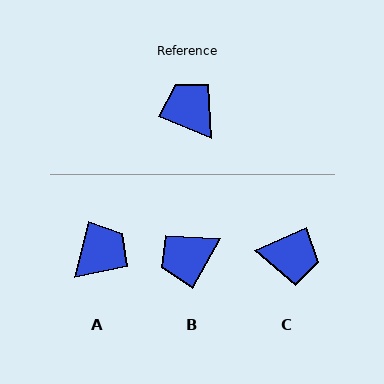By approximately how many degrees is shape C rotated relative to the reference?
Approximately 134 degrees clockwise.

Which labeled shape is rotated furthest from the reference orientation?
C, about 134 degrees away.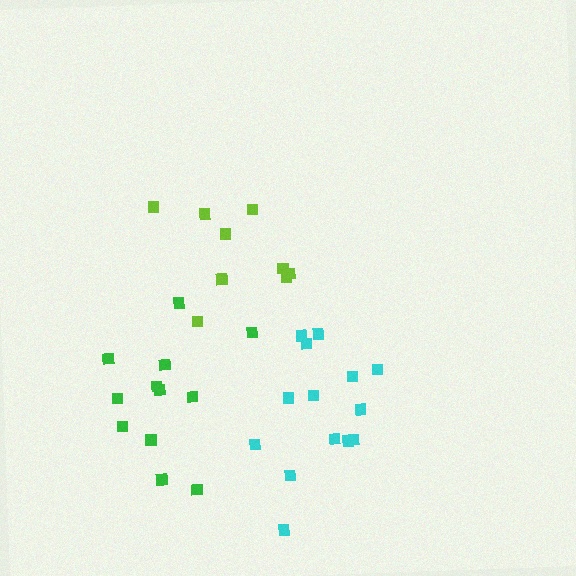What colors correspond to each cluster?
The clusters are colored: cyan, lime, green.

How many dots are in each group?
Group 1: 14 dots, Group 2: 9 dots, Group 3: 12 dots (35 total).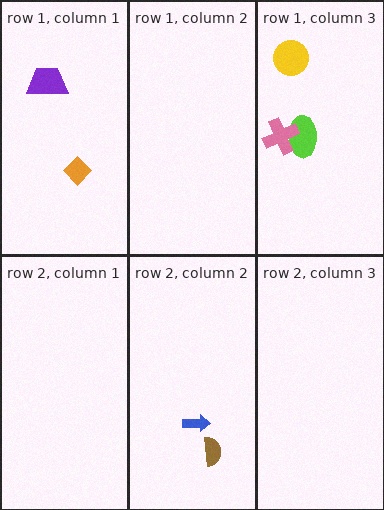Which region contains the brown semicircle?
The row 2, column 2 region.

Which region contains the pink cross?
The row 1, column 3 region.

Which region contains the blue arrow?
The row 2, column 2 region.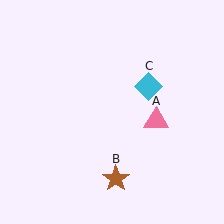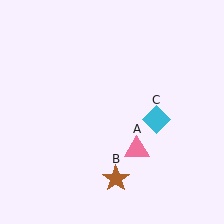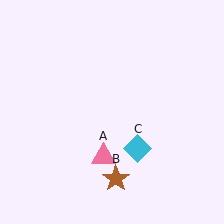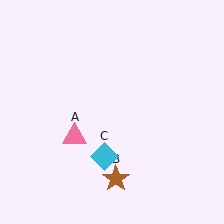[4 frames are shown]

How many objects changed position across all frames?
2 objects changed position: pink triangle (object A), cyan diamond (object C).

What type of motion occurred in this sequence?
The pink triangle (object A), cyan diamond (object C) rotated clockwise around the center of the scene.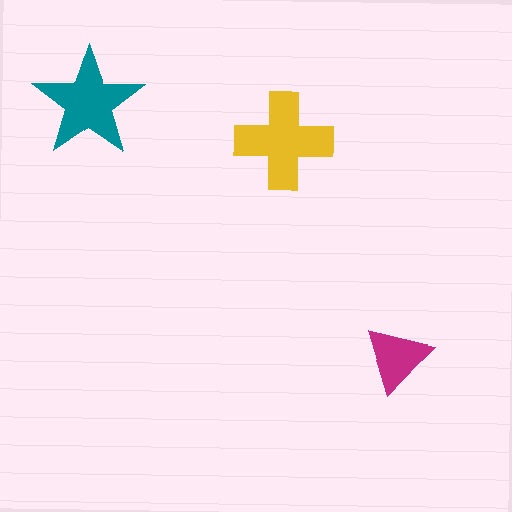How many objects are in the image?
There are 3 objects in the image.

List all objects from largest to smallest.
The yellow cross, the teal star, the magenta triangle.